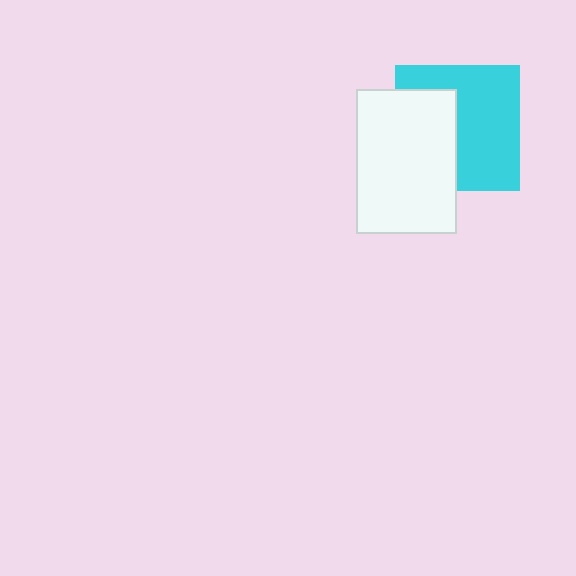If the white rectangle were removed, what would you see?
You would see the complete cyan square.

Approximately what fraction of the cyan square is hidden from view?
Roughly 40% of the cyan square is hidden behind the white rectangle.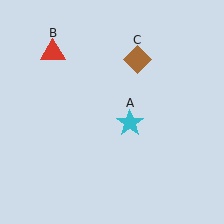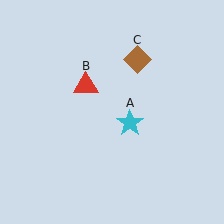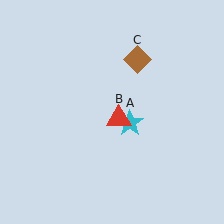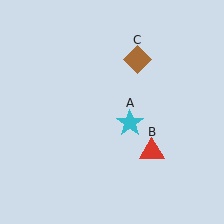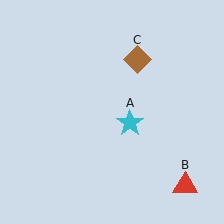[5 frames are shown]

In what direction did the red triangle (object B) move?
The red triangle (object B) moved down and to the right.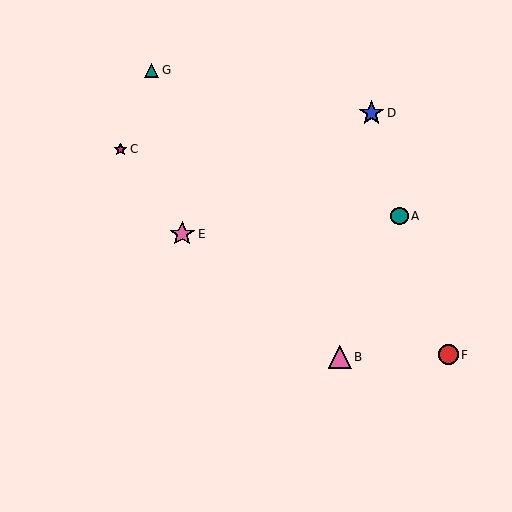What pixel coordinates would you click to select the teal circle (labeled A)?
Click at (400, 216) to select the teal circle A.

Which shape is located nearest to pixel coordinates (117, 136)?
The magenta star (labeled C) at (121, 149) is nearest to that location.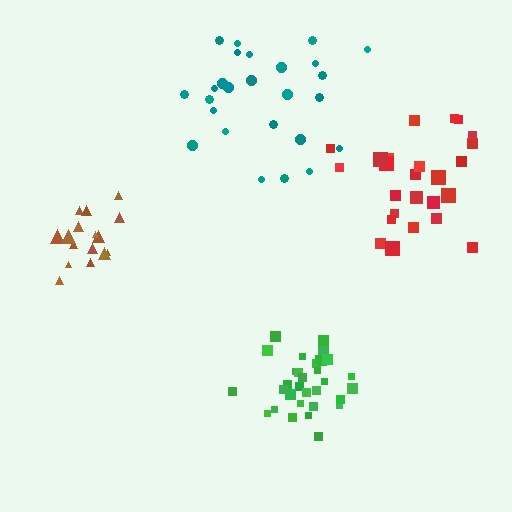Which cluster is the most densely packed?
Green.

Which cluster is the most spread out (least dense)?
Red.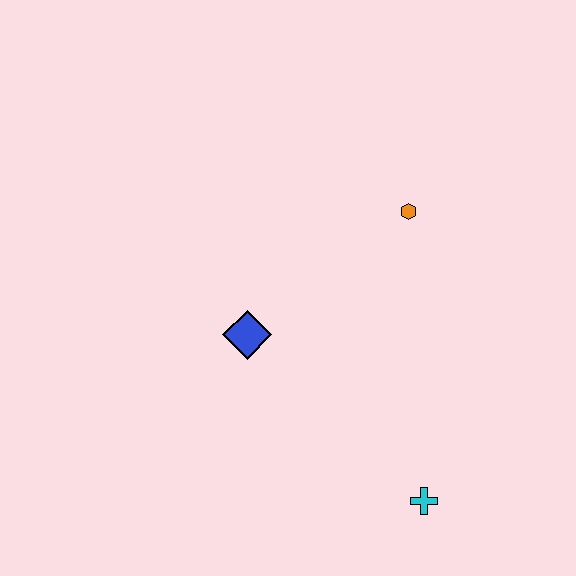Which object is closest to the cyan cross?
The blue diamond is closest to the cyan cross.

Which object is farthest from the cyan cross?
The orange hexagon is farthest from the cyan cross.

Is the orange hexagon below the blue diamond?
No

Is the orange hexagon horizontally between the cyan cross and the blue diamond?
Yes